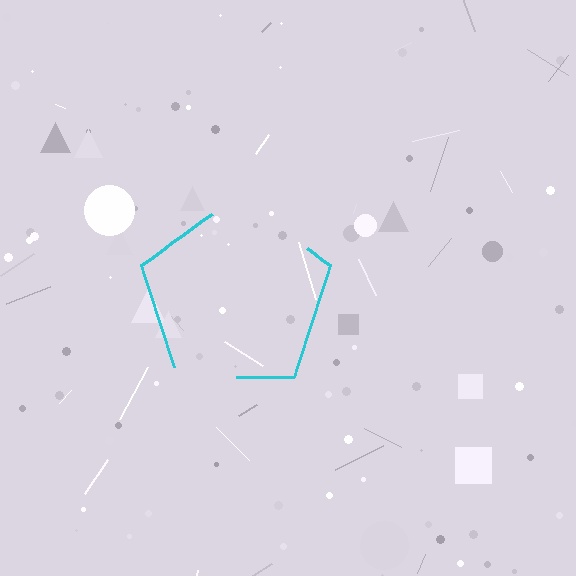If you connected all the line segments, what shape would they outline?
They would outline a pentagon.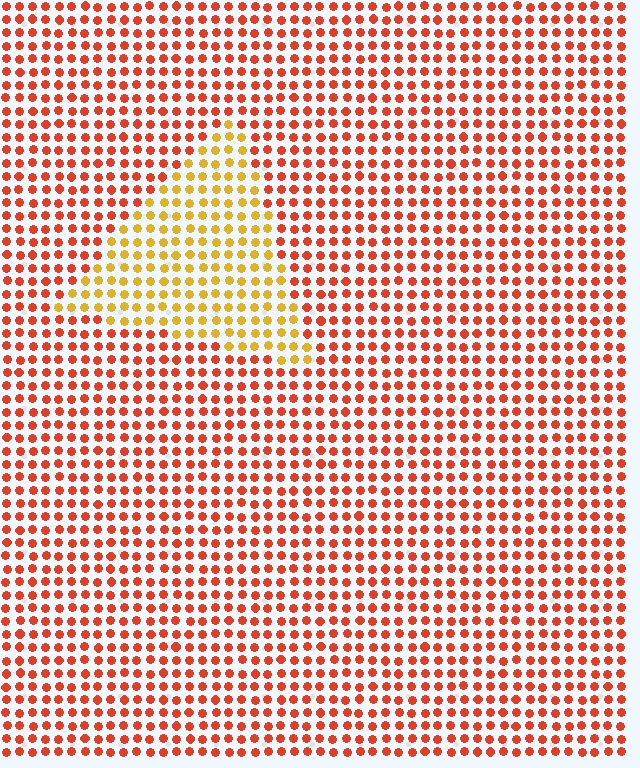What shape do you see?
I see a triangle.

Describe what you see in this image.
The image is filled with small red elements in a uniform arrangement. A triangle-shaped region is visible where the elements are tinted to a slightly different hue, forming a subtle color boundary.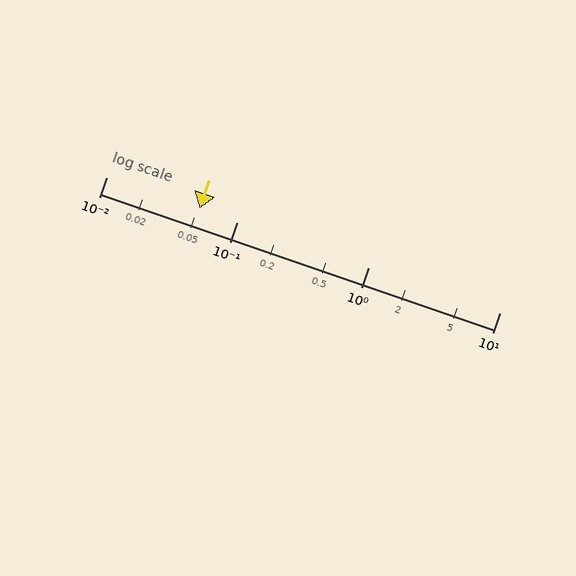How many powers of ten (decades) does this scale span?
The scale spans 3 decades, from 0.01 to 10.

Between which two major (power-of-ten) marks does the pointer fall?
The pointer is between 0.01 and 0.1.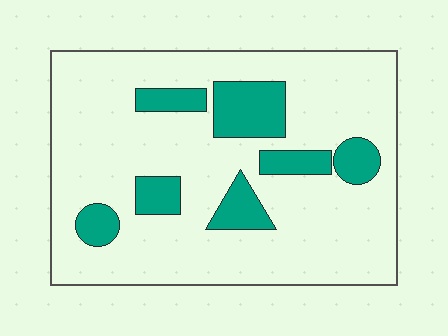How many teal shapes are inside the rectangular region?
7.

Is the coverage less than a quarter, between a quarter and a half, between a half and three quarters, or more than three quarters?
Less than a quarter.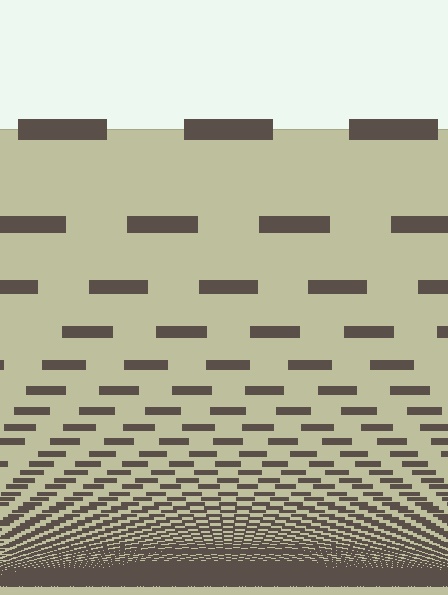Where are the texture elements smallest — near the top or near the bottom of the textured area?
Near the bottom.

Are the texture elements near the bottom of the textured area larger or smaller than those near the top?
Smaller. The gradient is inverted — elements near the bottom are smaller and denser.